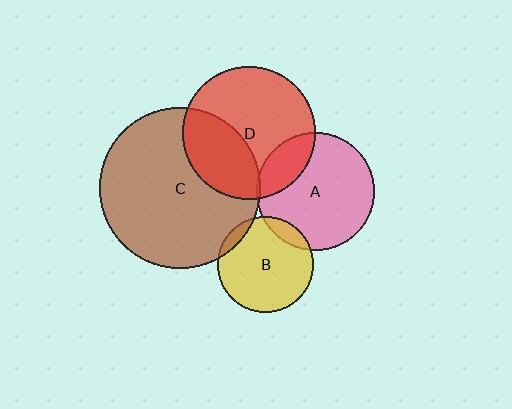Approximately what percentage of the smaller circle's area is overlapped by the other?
Approximately 20%.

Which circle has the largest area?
Circle C (brown).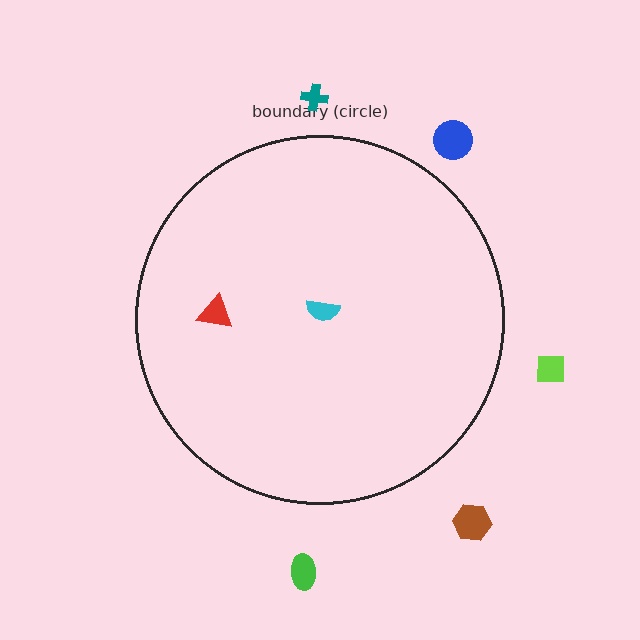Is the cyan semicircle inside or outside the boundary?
Inside.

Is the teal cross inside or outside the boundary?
Outside.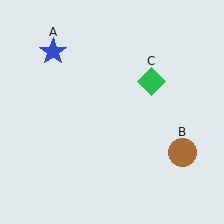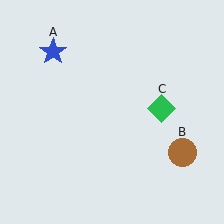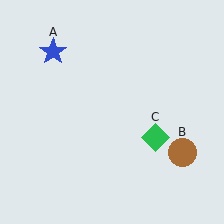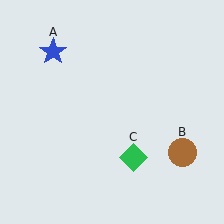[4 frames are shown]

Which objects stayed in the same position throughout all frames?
Blue star (object A) and brown circle (object B) remained stationary.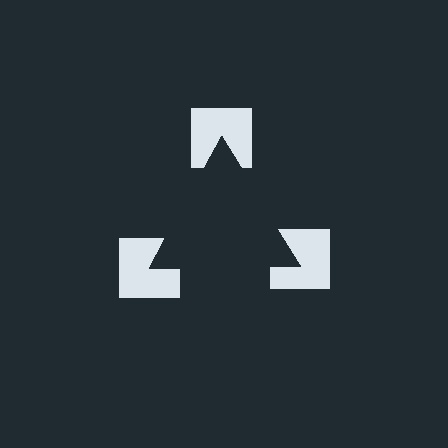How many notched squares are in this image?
There are 3 — one at each vertex of the illusory triangle.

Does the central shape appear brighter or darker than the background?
It typically appears slightly darker than the background, even though no actual brightness change is drawn.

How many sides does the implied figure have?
3 sides.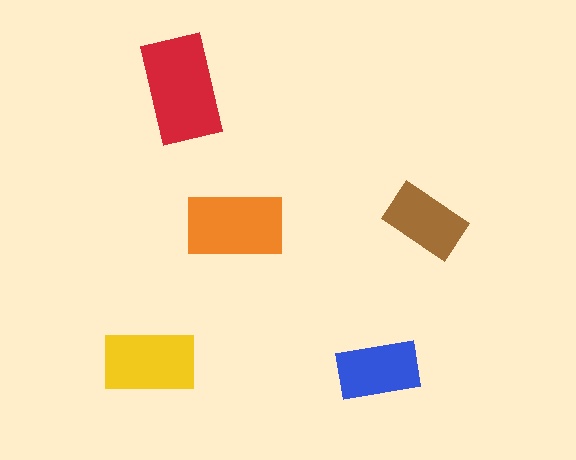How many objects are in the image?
There are 5 objects in the image.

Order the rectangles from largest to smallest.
the red one, the orange one, the yellow one, the blue one, the brown one.